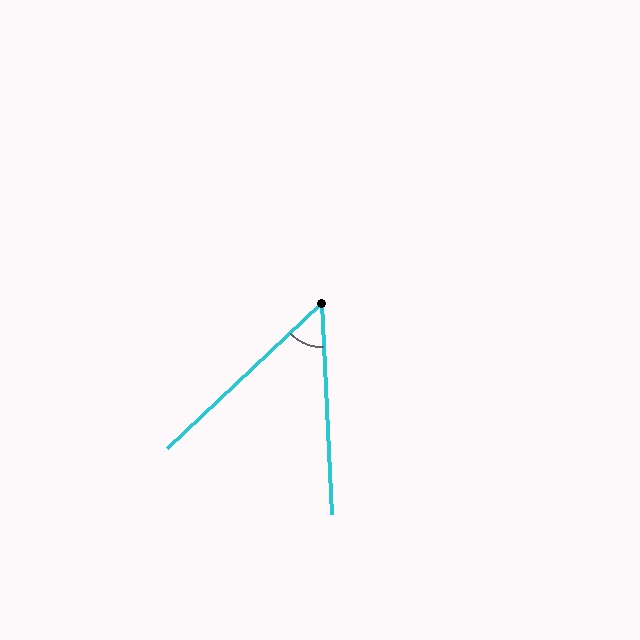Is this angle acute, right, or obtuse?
It is acute.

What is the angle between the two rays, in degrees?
Approximately 49 degrees.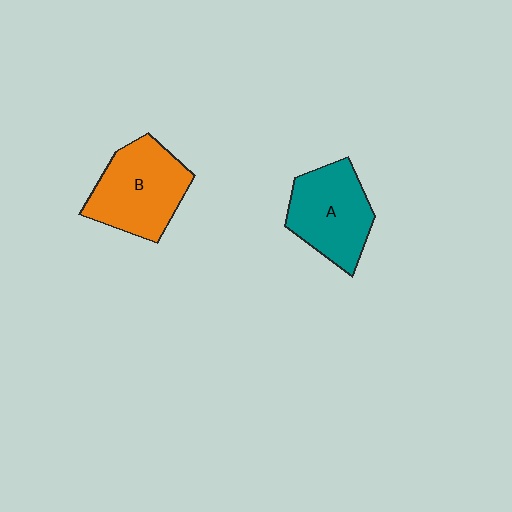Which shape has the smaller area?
Shape A (teal).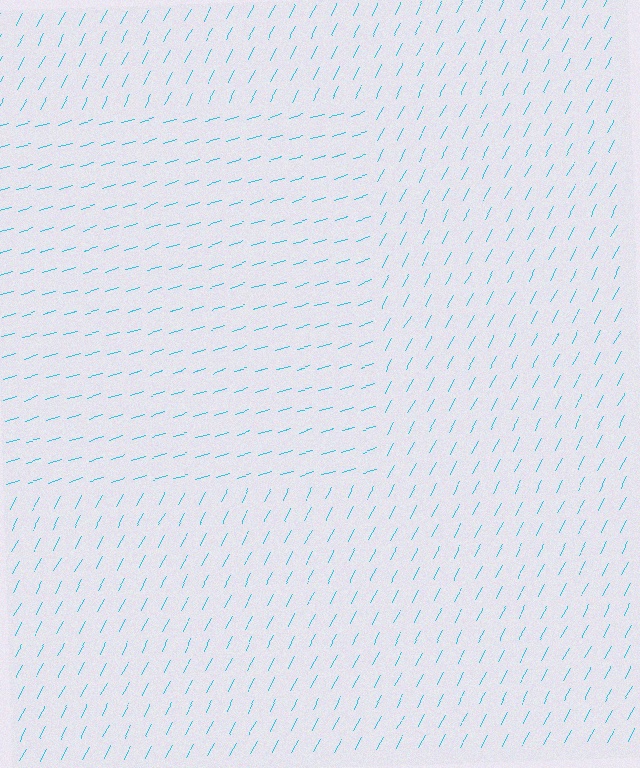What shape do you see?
I see a rectangle.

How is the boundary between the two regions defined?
The boundary is defined purely by a change in line orientation (approximately 45 degrees difference). All lines are the same color and thickness.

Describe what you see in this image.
The image is filled with small cyan line segments. A rectangle region in the image has lines oriented differently from the surrounding lines, creating a visible texture boundary.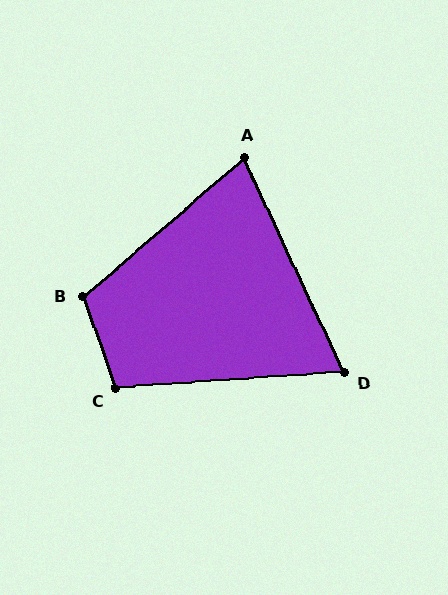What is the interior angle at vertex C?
Approximately 106 degrees (obtuse).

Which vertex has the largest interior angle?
B, at approximately 111 degrees.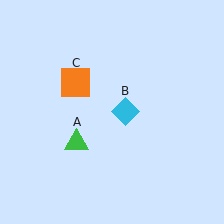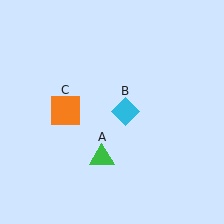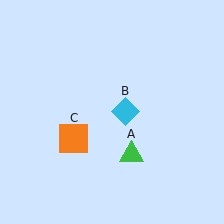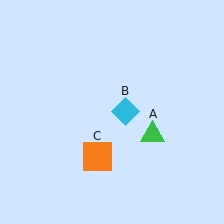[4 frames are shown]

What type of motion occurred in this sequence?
The green triangle (object A), orange square (object C) rotated counterclockwise around the center of the scene.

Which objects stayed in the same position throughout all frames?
Cyan diamond (object B) remained stationary.